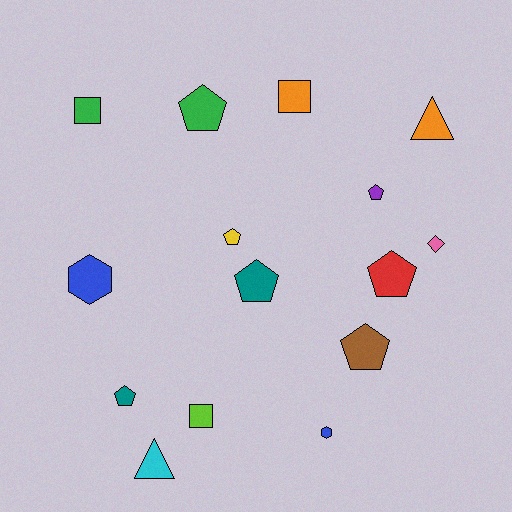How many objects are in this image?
There are 15 objects.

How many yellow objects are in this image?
There is 1 yellow object.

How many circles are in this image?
There are no circles.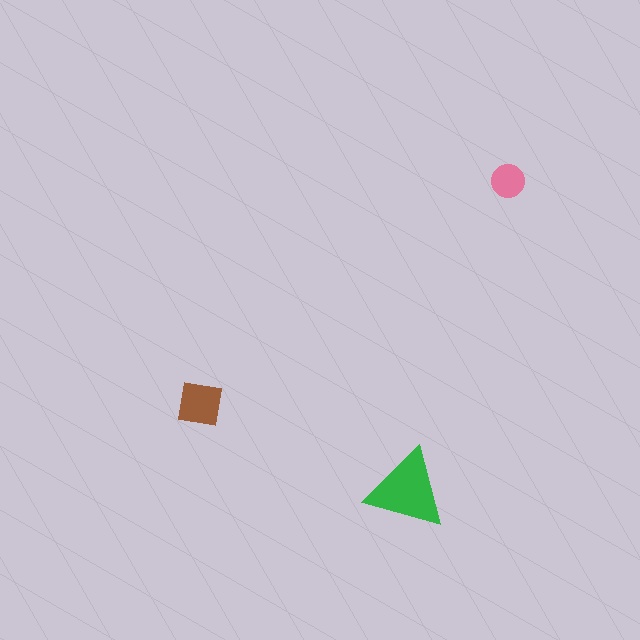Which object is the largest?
The green triangle.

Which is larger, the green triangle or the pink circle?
The green triangle.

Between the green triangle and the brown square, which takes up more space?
The green triangle.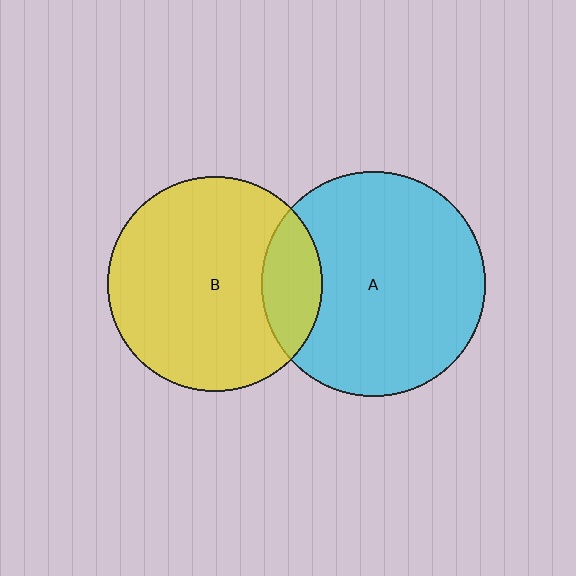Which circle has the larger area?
Circle A (cyan).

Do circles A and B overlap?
Yes.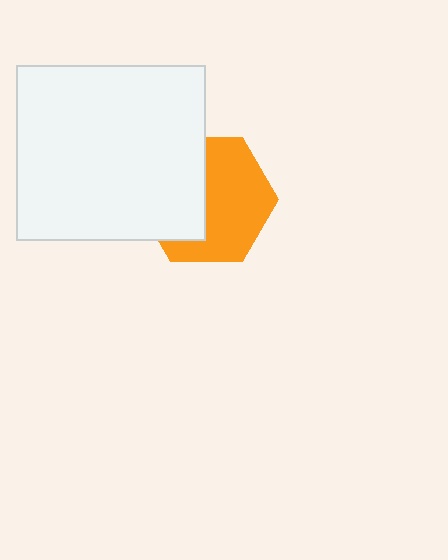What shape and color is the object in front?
The object in front is a white rectangle.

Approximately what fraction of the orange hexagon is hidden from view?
Roughly 43% of the orange hexagon is hidden behind the white rectangle.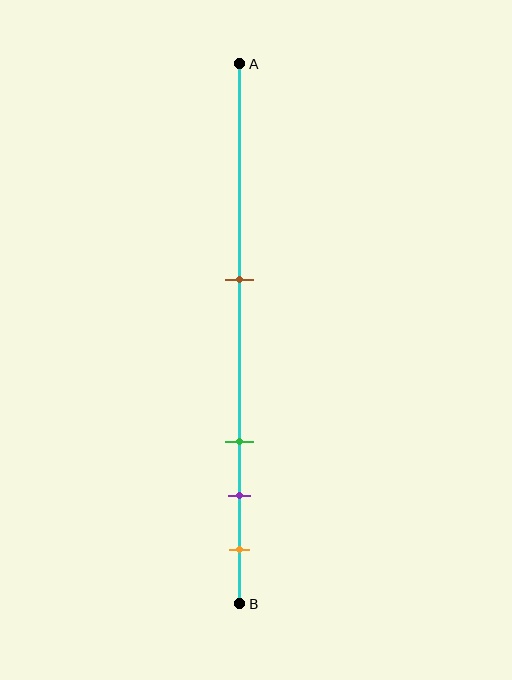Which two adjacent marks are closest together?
The purple and orange marks are the closest adjacent pair.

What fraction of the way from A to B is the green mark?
The green mark is approximately 70% (0.7) of the way from A to B.